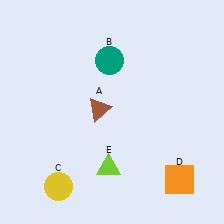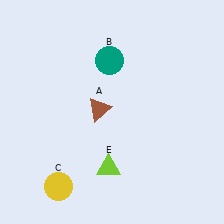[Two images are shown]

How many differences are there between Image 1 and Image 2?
There is 1 difference between the two images.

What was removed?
The orange square (D) was removed in Image 2.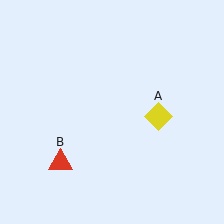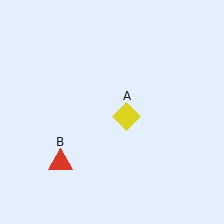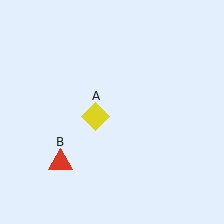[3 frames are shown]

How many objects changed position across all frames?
1 object changed position: yellow diamond (object A).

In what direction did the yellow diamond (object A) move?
The yellow diamond (object A) moved left.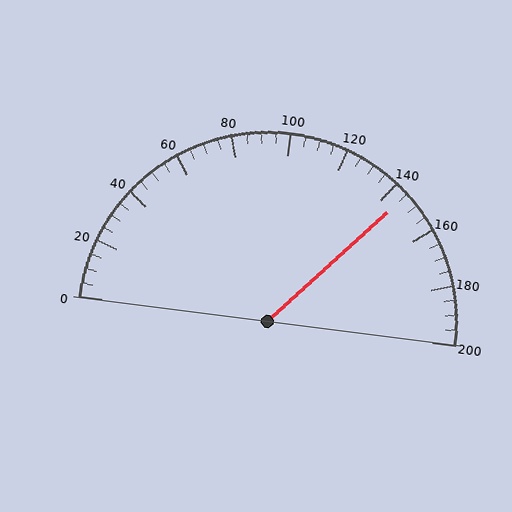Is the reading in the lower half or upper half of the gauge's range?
The reading is in the upper half of the range (0 to 200).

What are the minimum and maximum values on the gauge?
The gauge ranges from 0 to 200.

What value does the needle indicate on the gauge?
The needle indicates approximately 145.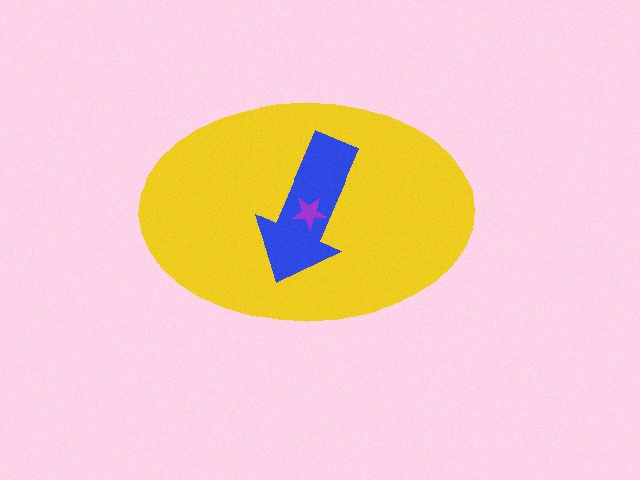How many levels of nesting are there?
3.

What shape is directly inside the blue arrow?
The purple star.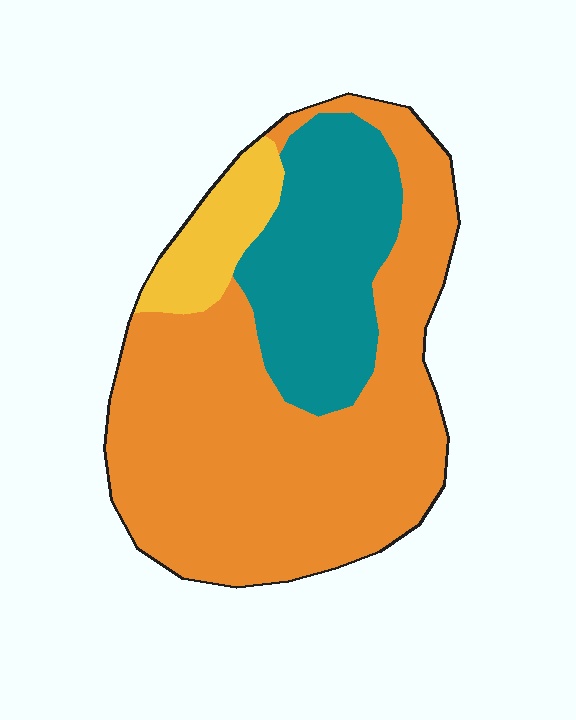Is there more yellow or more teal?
Teal.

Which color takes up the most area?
Orange, at roughly 65%.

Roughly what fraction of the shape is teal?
Teal covers around 25% of the shape.